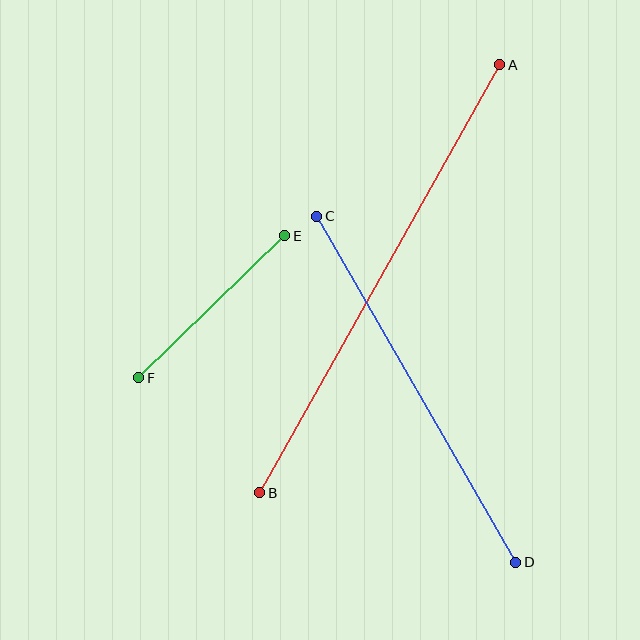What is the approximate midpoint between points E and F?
The midpoint is at approximately (212, 307) pixels.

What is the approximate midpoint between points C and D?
The midpoint is at approximately (416, 389) pixels.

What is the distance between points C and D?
The distance is approximately 400 pixels.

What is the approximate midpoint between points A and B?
The midpoint is at approximately (380, 279) pixels.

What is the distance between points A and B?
The distance is approximately 490 pixels.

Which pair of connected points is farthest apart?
Points A and B are farthest apart.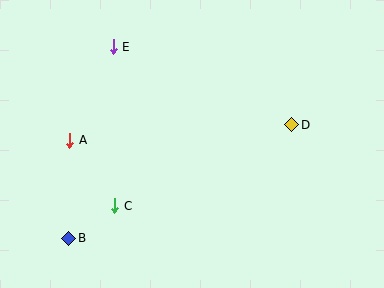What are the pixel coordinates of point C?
Point C is at (115, 206).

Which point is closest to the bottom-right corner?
Point D is closest to the bottom-right corner.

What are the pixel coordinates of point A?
Point A is at (70, 140).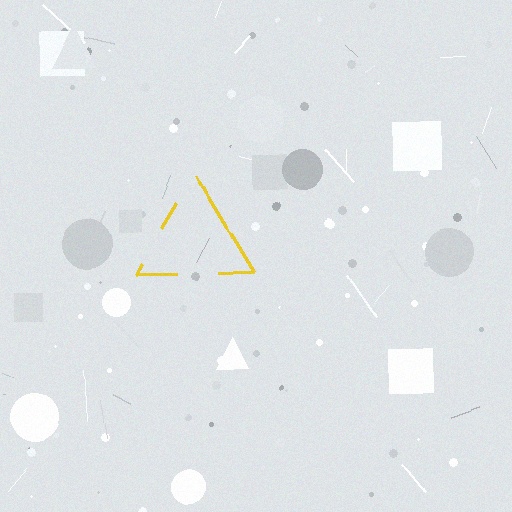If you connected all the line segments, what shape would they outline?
They would outline a triangle.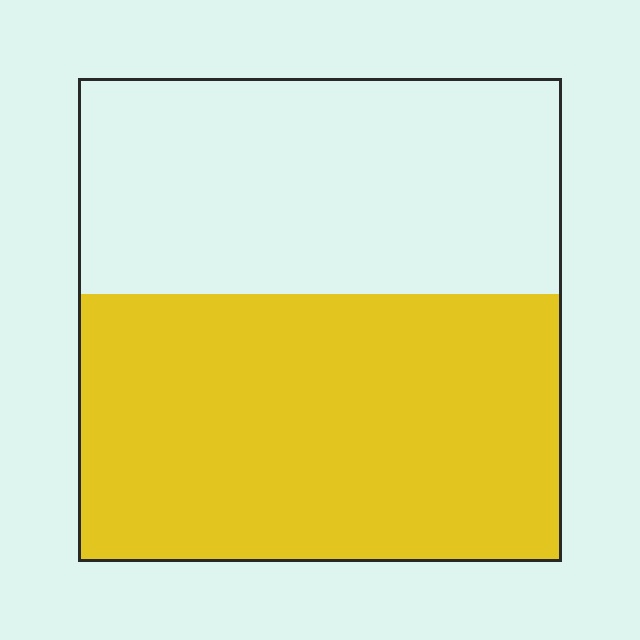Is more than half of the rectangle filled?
Yes.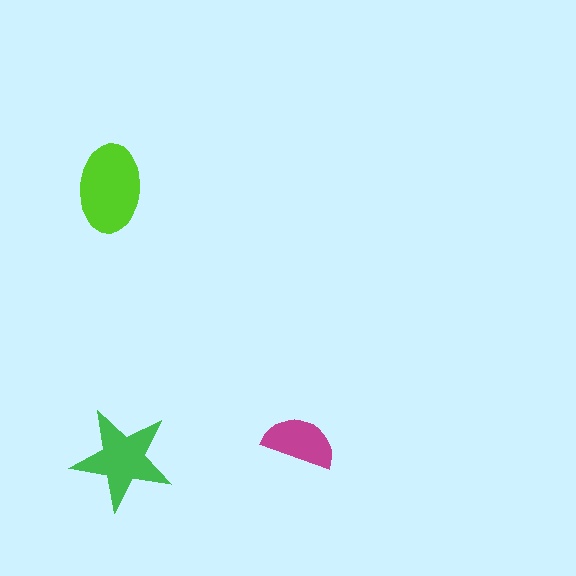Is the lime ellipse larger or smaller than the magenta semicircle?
Larger.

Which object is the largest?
The lime ellipse.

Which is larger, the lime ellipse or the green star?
The lime ellipse.